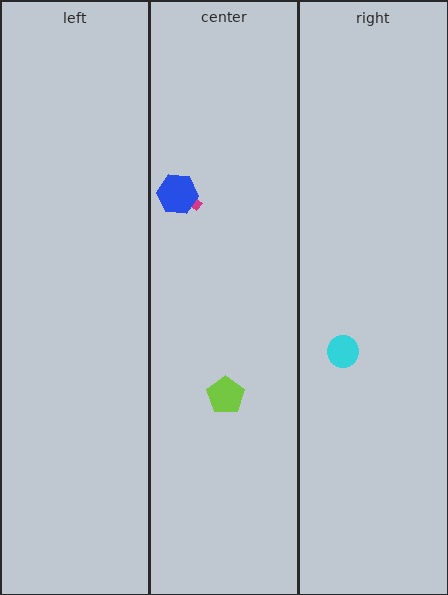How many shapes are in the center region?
3.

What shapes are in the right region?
The cyan circle.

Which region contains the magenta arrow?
The center region.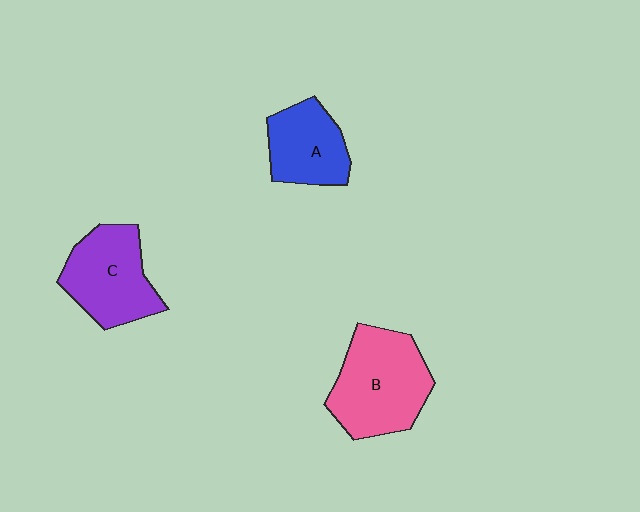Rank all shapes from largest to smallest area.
From largest to smallest: B (pink), C (purple), A (blue).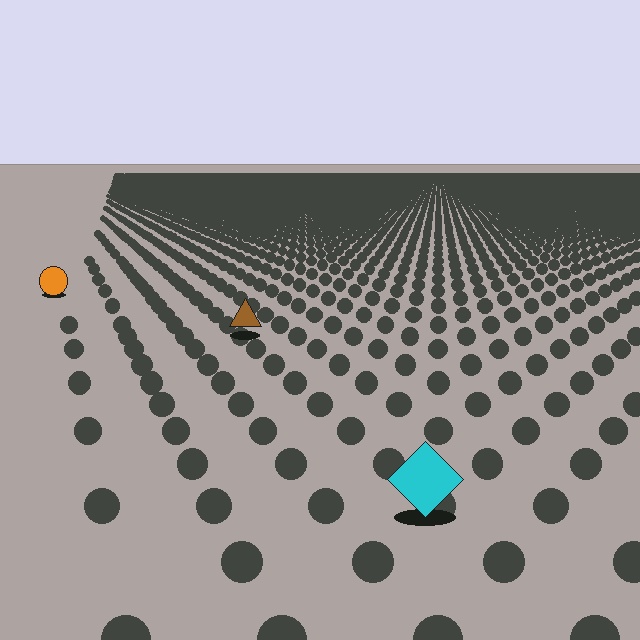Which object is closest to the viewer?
The cyan diamond is closest. The texture marks near it are larger and more spread out.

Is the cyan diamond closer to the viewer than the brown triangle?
Yes. The cyan diamond is closer — you can tell from the texture gradient: the ground texture is coarser near it.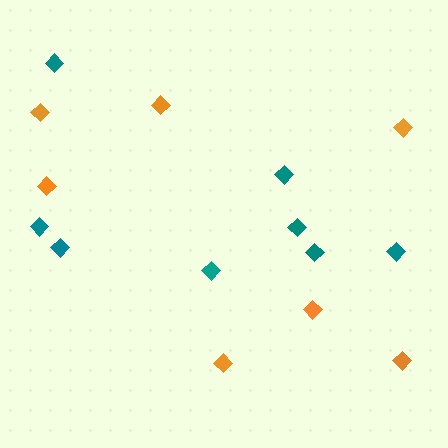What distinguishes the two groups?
There are 2 groups: one group of orange diamonds (7) and one group of teal diamonds (8).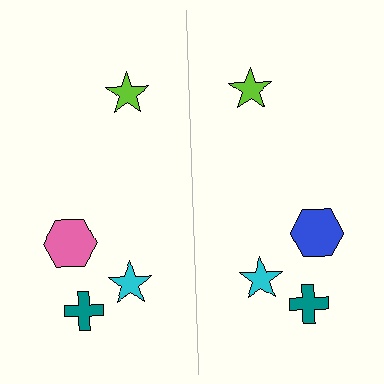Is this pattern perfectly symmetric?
No, the pattern is not perfectly symmetric. The blue hexagon on the right side breaks the symmetry — its mirror counterpart is pink.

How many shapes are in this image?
There are 8 shapes in this image.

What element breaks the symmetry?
The blue hexagon on the right side breaks the symmetry — its mirror counterpart is pink.